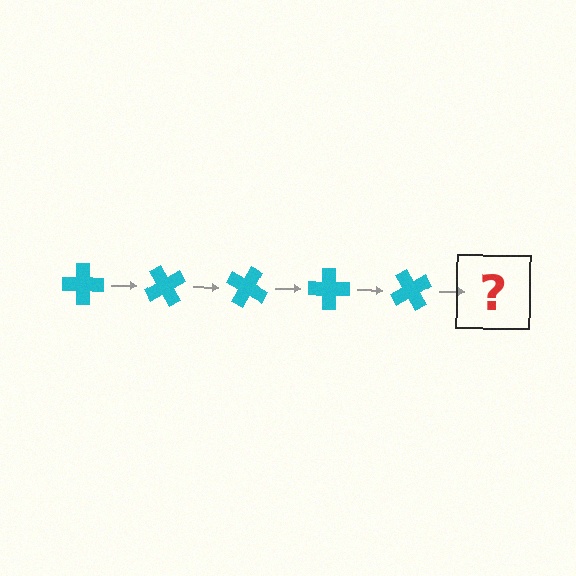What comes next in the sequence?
The next element should be a cyan cross rotated 300 degrees.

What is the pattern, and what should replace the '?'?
The pattern is that the cross rotates 60 degrees each step. The '?' should be a cyan cross rotated 300 degrees.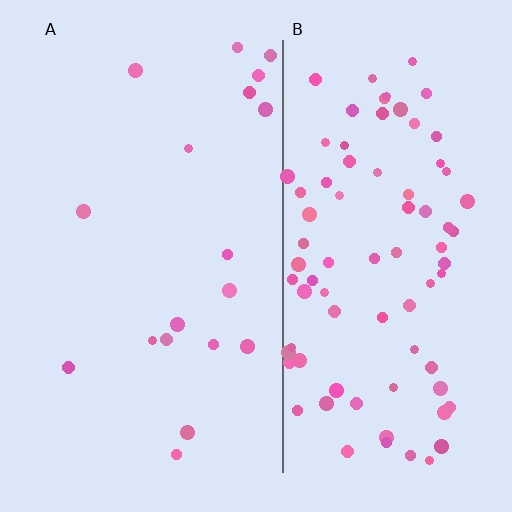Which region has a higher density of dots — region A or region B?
B (the right).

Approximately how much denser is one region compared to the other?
Approximately 4.6× — region B over region A.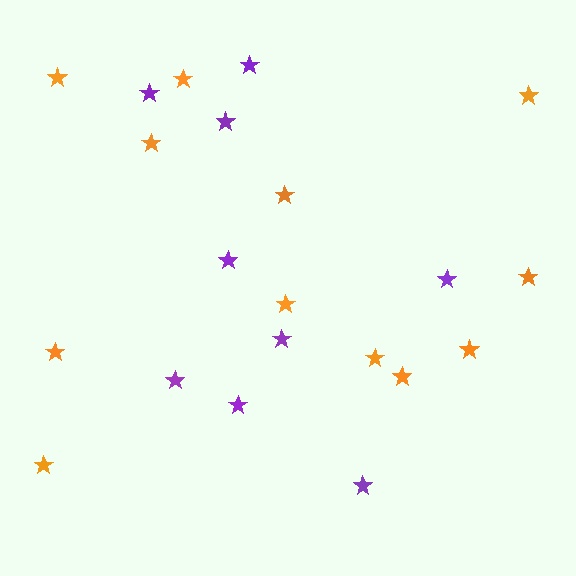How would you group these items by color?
There are 2 groups: one group of purple stars (9) and one group of orange stars (12).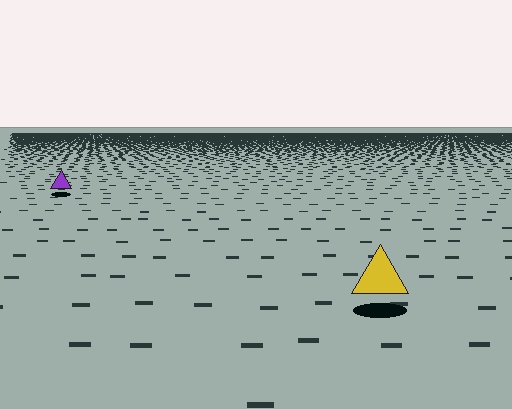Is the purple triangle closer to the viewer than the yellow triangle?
No. The yellow triangle is closer — you can tell from the texture gradient: the ground texture is coarser near it.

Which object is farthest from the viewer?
The purple triangle is farthest from the viewer. It appears smaller and the ground texture around it is denser.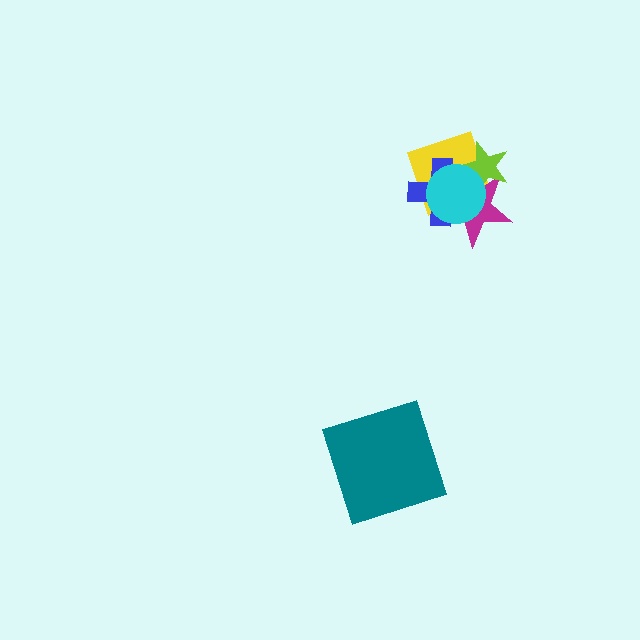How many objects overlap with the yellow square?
4 objects overlap with the yellow square.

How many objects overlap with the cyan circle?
4 objects overlap with the cyan circle.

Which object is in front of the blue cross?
The cyan circle is in front of the blue cross.